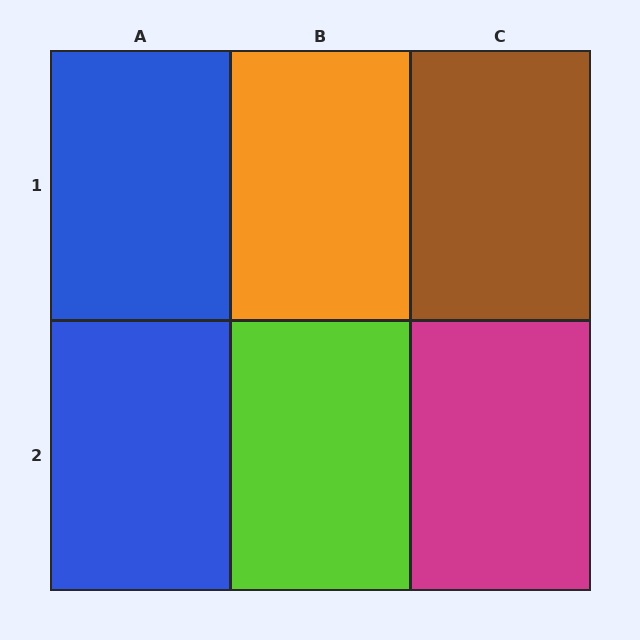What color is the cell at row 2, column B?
Lime.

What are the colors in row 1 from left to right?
Blue, orange, brown.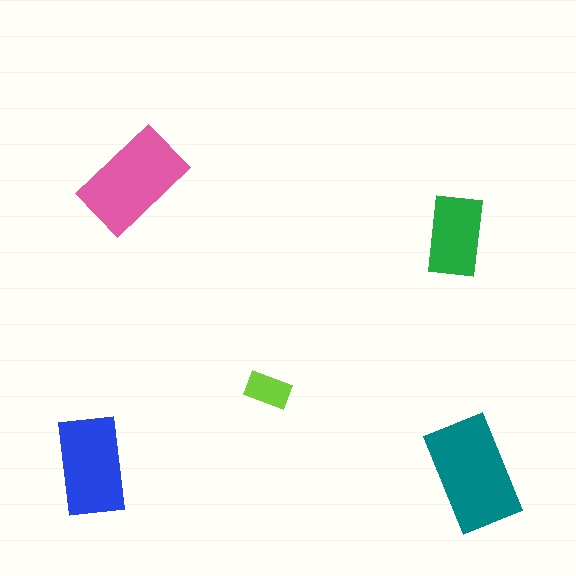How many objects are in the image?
There are 5 objects in the image.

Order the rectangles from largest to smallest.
the teal one, the pink one, the blue one, the green one, the lime one.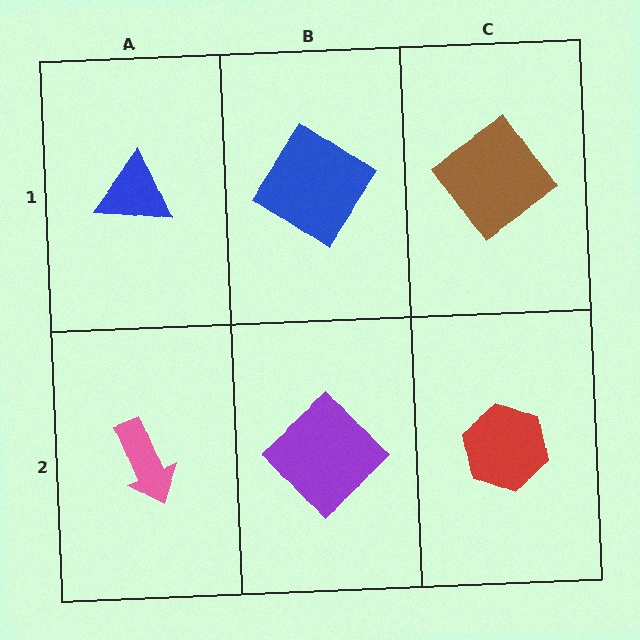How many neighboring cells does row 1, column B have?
3.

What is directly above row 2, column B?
A blue diamond.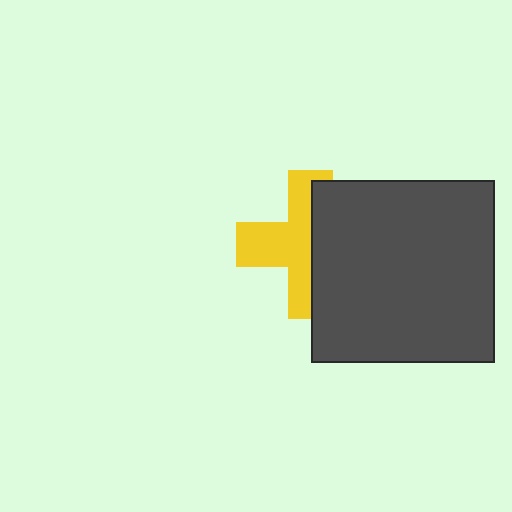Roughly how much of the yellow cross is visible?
About half of it is visible (roughly 53%).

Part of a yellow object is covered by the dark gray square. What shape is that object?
It is a cross.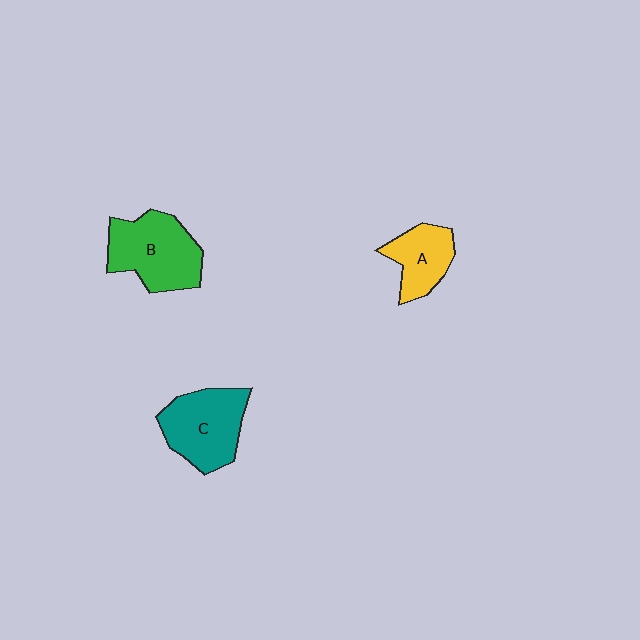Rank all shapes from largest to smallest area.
From largest to smallest: B (green), C (teal), A (yellow).